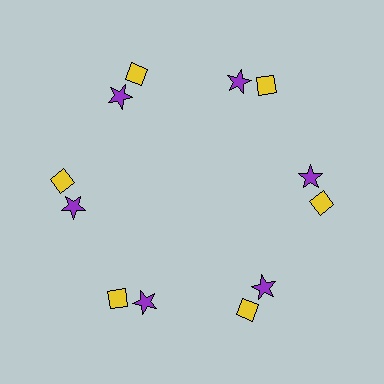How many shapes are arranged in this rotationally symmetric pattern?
There are 12 shapes, arranged in 6 groups of 2.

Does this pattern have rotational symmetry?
Yes, this pattern has 6-fold rotational symmetry. It looks the same after rotating 60 degrees around the center.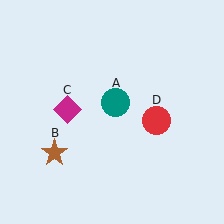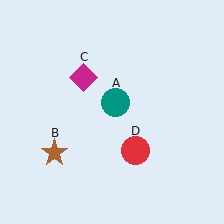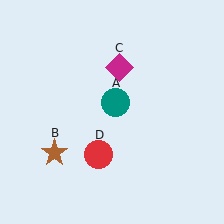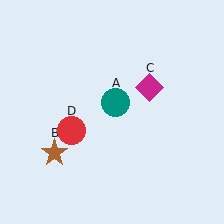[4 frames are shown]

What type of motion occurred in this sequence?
The magenta diamond (object C), red circle (object D) rotated clockwise around the center of the scene.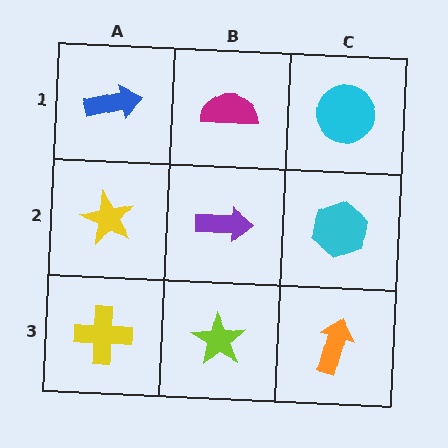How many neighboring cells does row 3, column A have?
2.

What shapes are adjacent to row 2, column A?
A blue arrow (row 1, column A), a yellow cross (row 3, column A), a purple arrow (row 2, column B).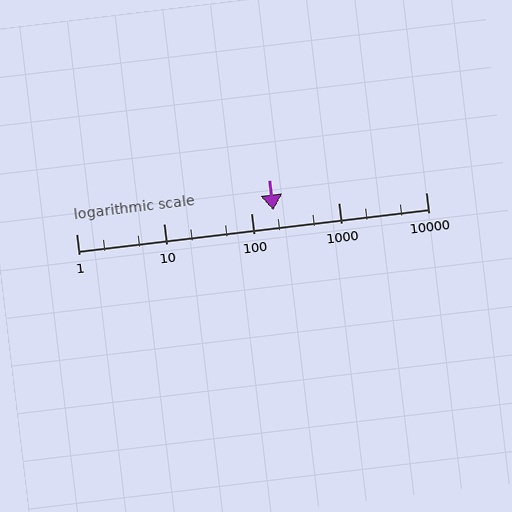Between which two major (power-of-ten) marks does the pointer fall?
The pointer is between 100 and 1000.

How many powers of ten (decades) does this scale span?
The scale spans 4 decades, from 1 to 10000.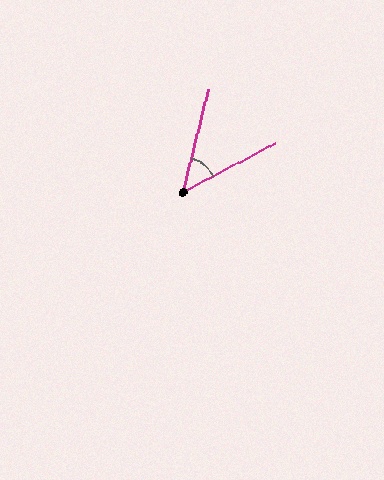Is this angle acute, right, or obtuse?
It is acute.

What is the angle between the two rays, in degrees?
Approximately 48 degrees.